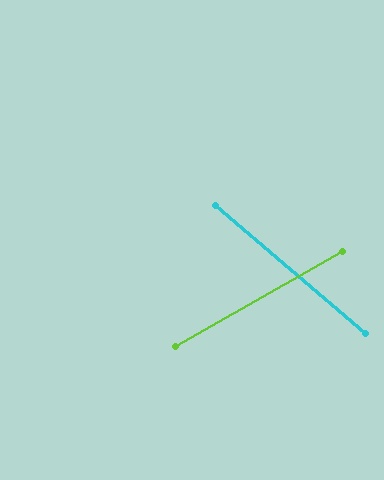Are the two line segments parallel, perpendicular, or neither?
Neither parallel nor perpendicular — they differ by about 70°.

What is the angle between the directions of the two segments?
Approximately 70 degrees.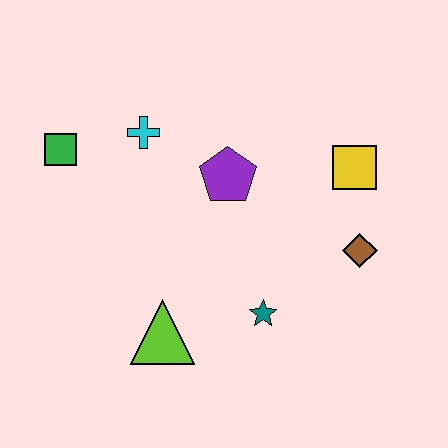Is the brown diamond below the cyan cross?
Yes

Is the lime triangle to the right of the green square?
Yes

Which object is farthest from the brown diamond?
The green square is farthest from the brown diamond.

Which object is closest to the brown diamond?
The yellow square is closest to the brown diamond.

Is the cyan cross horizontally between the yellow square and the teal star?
No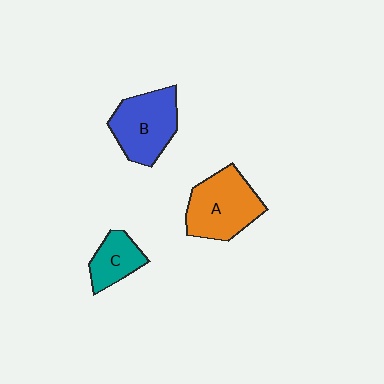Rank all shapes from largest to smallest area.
From largest to smallest: A (orange), B (blue), C (teal).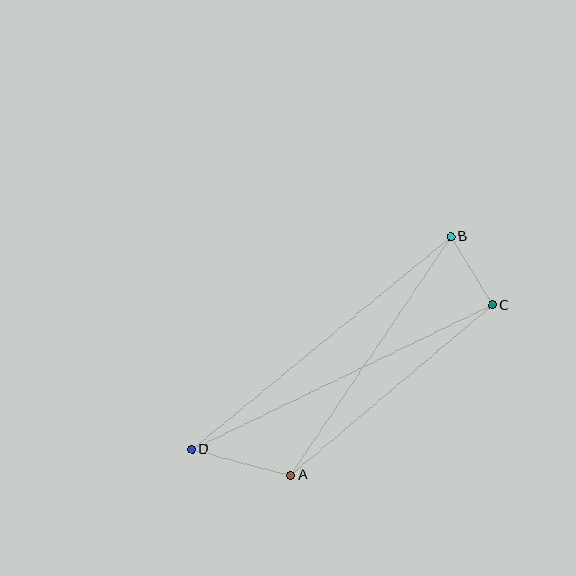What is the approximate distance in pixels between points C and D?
The distance between C and D is approximately 334 pixels.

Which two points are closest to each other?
Points B and C are closest to each other.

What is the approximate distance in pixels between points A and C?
The distance between A and C is approximately 264 pixels.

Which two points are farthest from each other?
Points B and D are farthest from each other.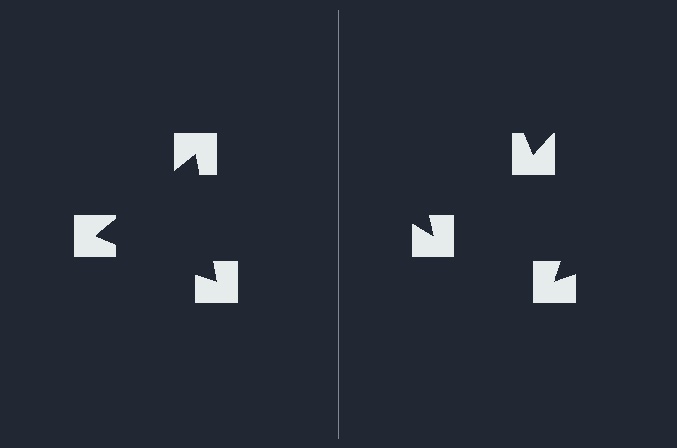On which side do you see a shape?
An illusory triangle appears on the left side. On the right side the wedge cuts are rotated, so no coherent shape forms.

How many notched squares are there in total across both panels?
6 — 3 on each side.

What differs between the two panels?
The notched squares are positioned identically on both sides; only the wedge orientations differ. On the left they align to a triangle; on the right they are misaligned.